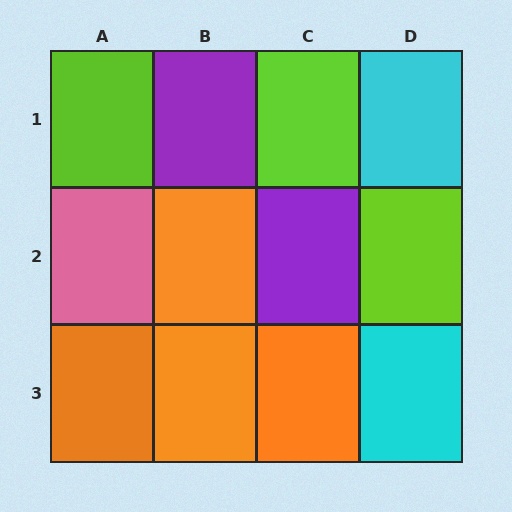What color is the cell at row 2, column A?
Pink.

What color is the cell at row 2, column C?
Purple.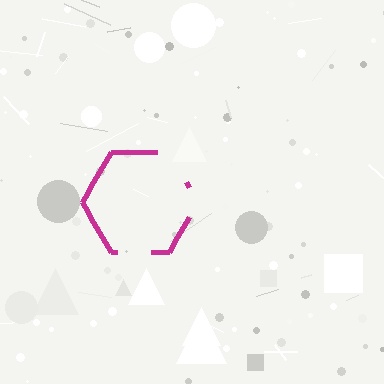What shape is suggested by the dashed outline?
The dashed outline suggests a hexagon.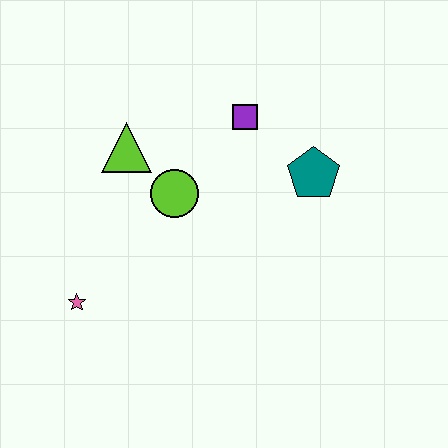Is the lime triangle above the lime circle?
Yes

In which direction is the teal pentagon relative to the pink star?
The teal pentagon is to the right of the pink star.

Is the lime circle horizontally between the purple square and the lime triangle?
Yes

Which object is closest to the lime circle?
The lime triangle is closest to the lime circle.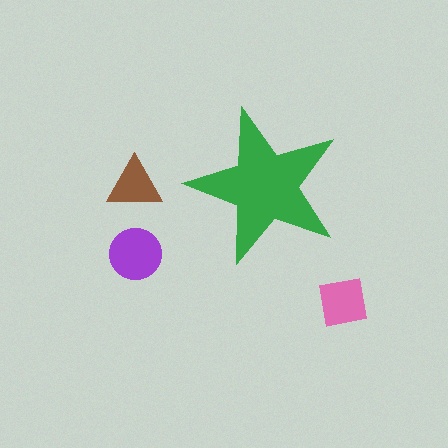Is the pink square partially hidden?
No, the pink square is fully visible.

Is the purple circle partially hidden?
No, the purple circle is fully visible.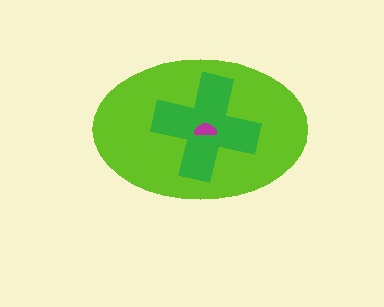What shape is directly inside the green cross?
The magenta semicircle.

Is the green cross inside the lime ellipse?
Yes.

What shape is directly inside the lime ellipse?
The green cross.